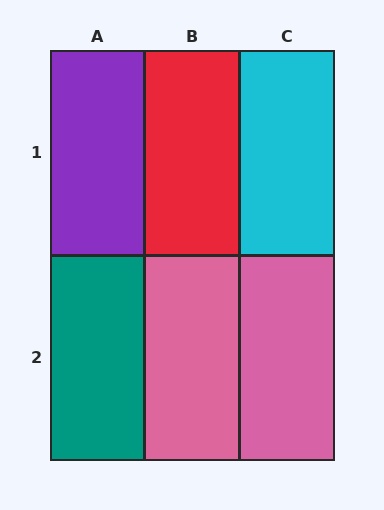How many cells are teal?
1 cell is teal.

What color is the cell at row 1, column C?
Cyan.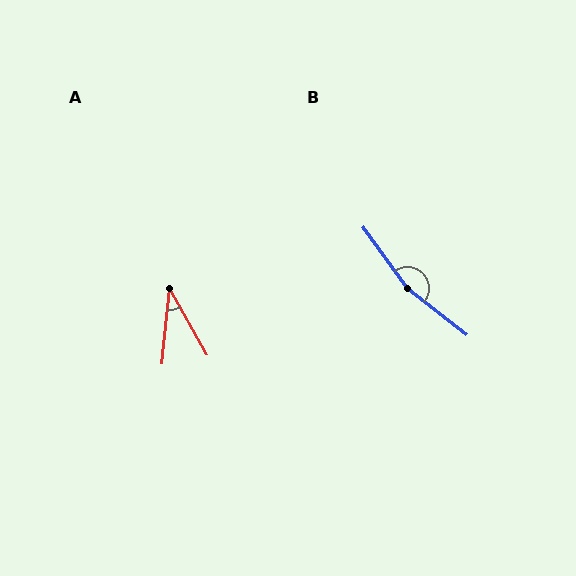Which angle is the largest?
B, at approximately 164 degrees.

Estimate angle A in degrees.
Approximately 35 degrees.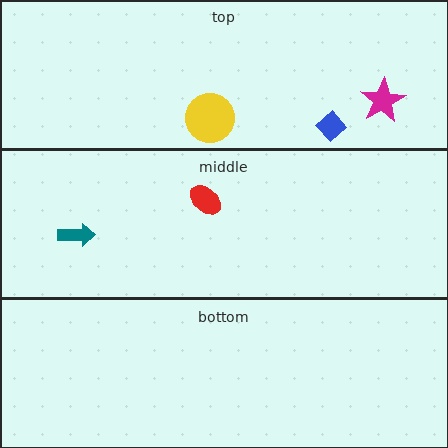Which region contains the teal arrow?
The middle region.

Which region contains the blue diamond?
The top region.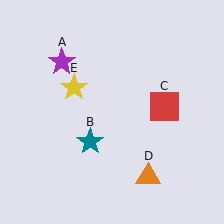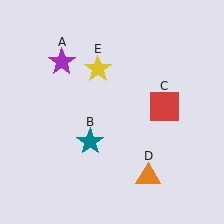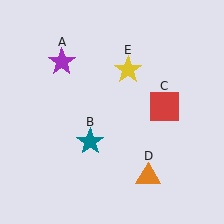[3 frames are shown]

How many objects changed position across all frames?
1 object changed position: yellow star (object E).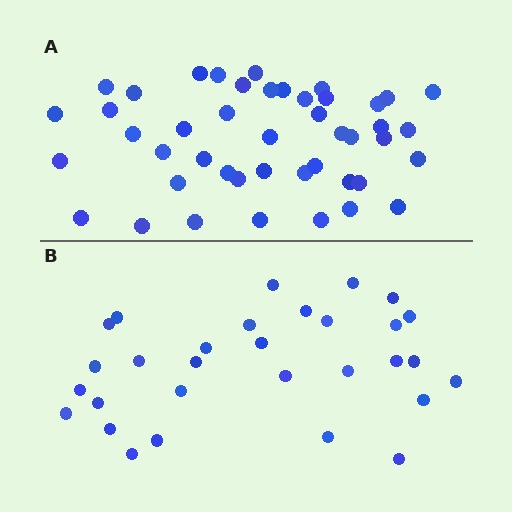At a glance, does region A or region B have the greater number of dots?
Region A (the top region) has more dots.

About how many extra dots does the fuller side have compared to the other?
Region A has approximately 15 more dots than region B.